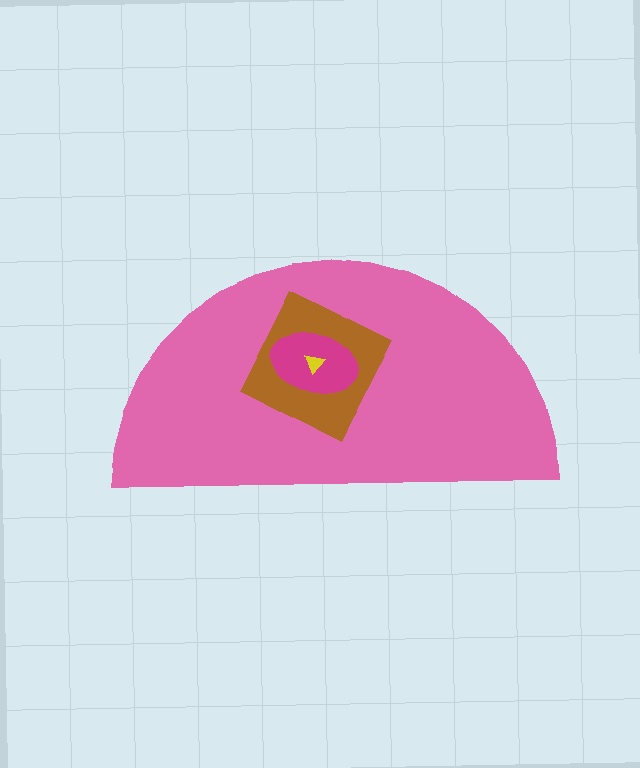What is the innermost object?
The yellow triangle.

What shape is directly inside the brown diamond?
The magenta ellipse.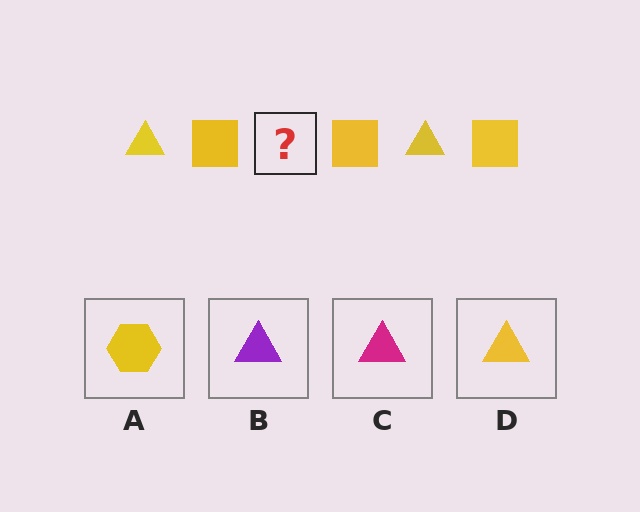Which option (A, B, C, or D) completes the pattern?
D.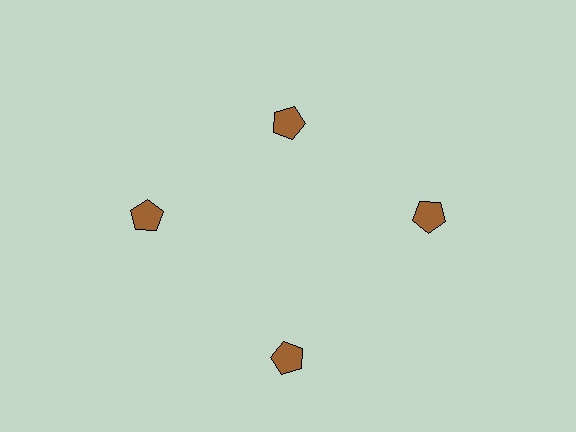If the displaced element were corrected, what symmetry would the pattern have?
It would have 4-fold rotational symmetry — the pattern would map onto itself every 90 degrees.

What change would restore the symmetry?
The symmetry would be restored by moving it outward, back onto the ring so that all 4 pentagons sit at equal angles and equal distance from the center.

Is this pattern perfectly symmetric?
No. The 4 brown pentagons are arranged in a ring, but one element near the 12 o'clock position is pulled inward toward the center, breaking the 4-fold rotational symmetry.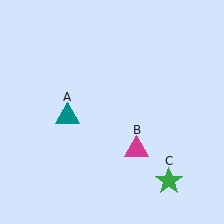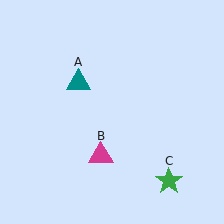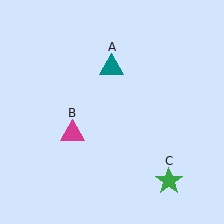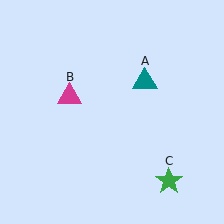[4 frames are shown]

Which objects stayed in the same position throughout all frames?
Green star (object C) remained stationary.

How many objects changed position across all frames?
2 objects changed position: teal triangle (object A), magenta triangle (object B).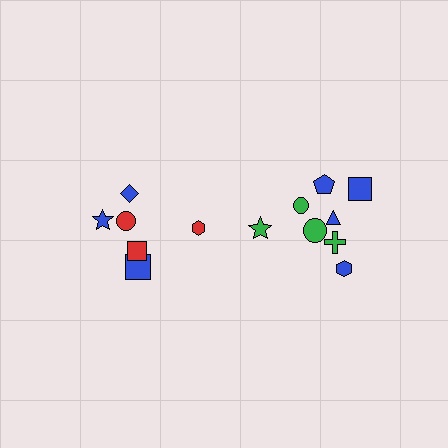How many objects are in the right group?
There are 8 objects.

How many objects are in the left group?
There are 6 objects.